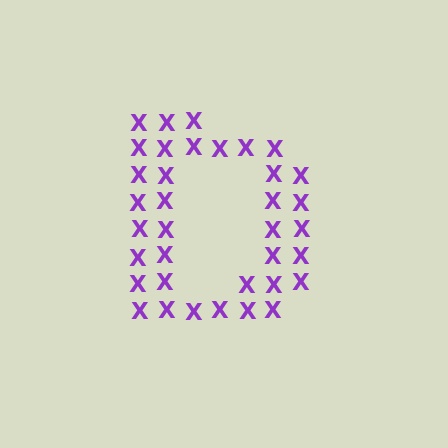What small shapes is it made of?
It is made of small letter X's.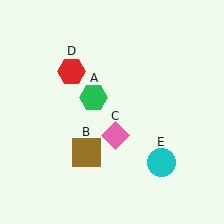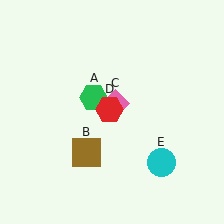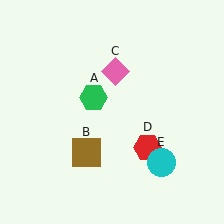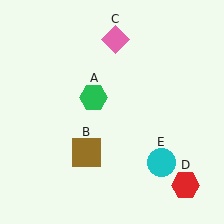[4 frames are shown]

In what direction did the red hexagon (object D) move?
The red hexagon (object D) moved down and to the right.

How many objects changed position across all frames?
2 objects changed position: pink diamond (object C), red hexagon (object D).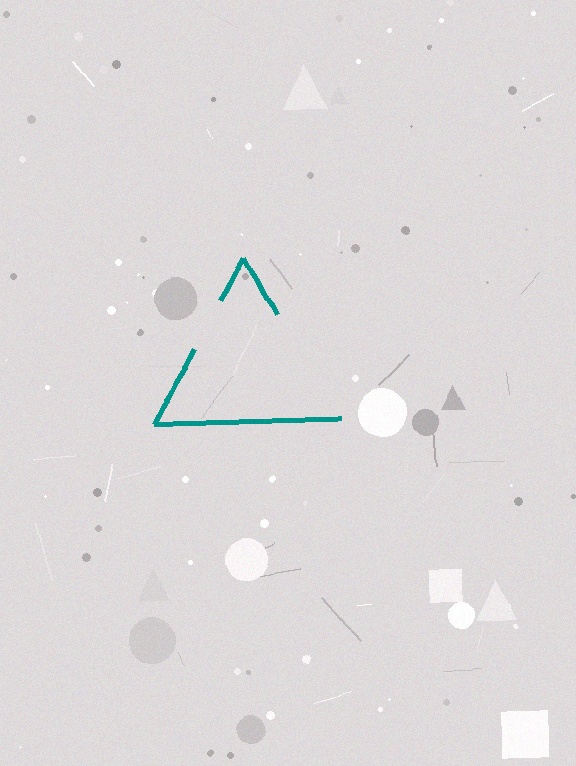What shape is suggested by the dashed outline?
The dashed outline suggests a triangle.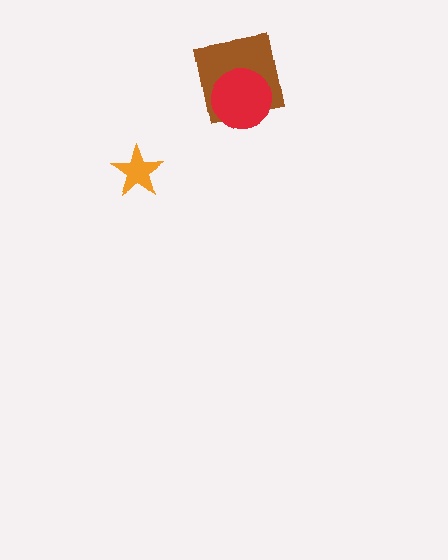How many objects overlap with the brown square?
1 object overlaps with the brown square.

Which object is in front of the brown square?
The red circle is in front of the brown square.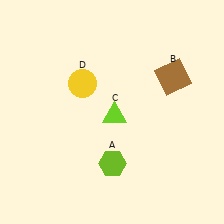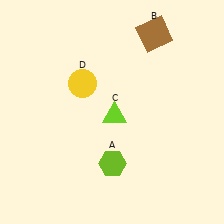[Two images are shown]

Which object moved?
The brown square (B) moved up.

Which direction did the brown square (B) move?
The brown square (B) moved up.